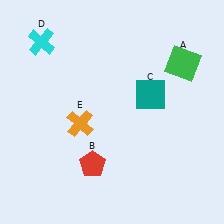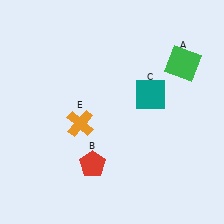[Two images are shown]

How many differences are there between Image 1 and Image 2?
There is 1 difference between the two images.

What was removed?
The cyan cross (D) was removed in Image 2.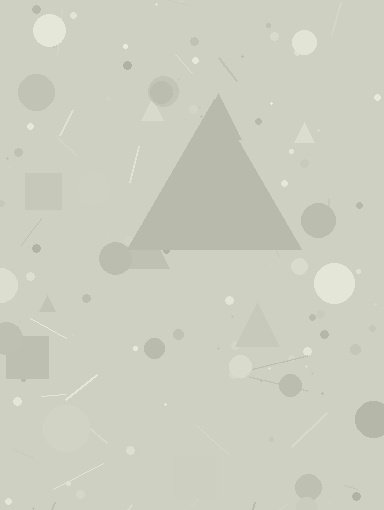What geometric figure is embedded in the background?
A triangle is embedded in the background.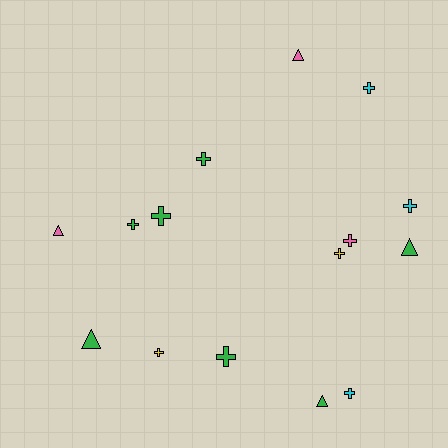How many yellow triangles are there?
There are no yellow triangles.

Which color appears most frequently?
Green, with 7 objects.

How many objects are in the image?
There are 15 objects.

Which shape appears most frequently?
Cross, with 10 objects.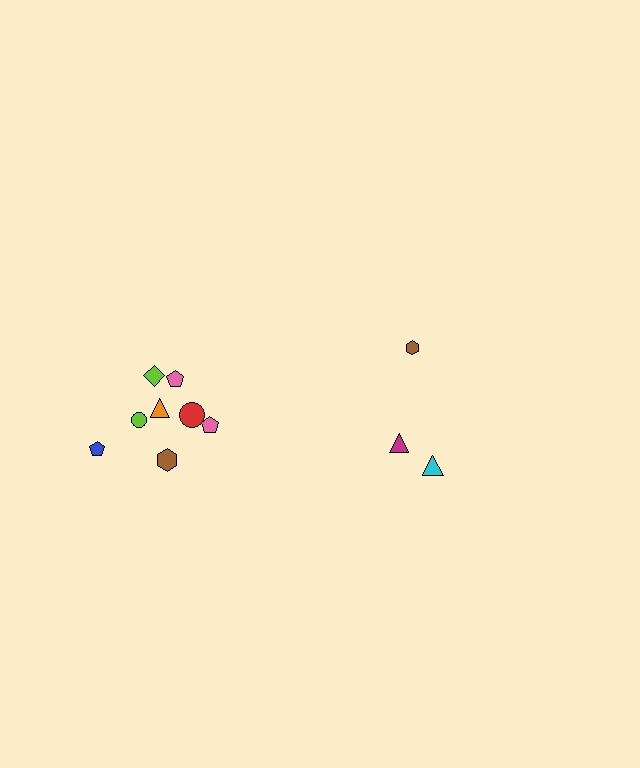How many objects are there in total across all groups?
There are 11 objects.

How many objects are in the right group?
There are 3 objects.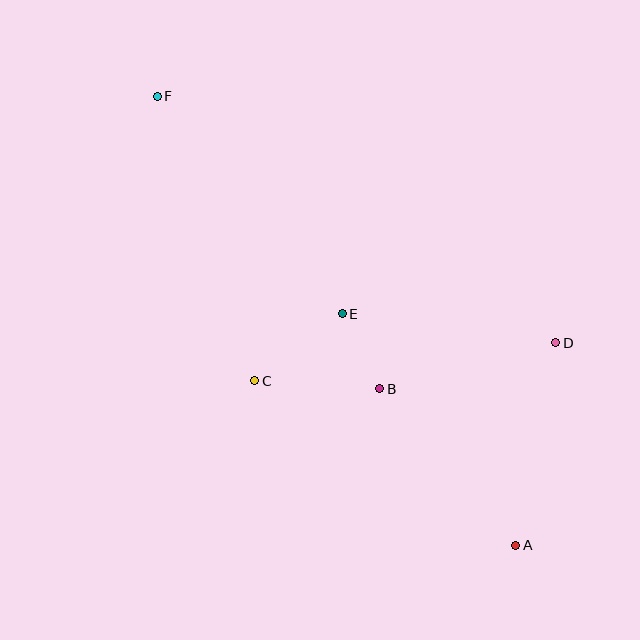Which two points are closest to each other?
Points B and E are closest to each other.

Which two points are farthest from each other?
Points A and F are farthest from each other.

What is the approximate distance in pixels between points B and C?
The distance between B and C is approximately 125 pixels.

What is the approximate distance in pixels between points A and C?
The distance between A and C is approximately 309 pixels.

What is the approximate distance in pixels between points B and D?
The distance between B and D is approximately 182 pixels.